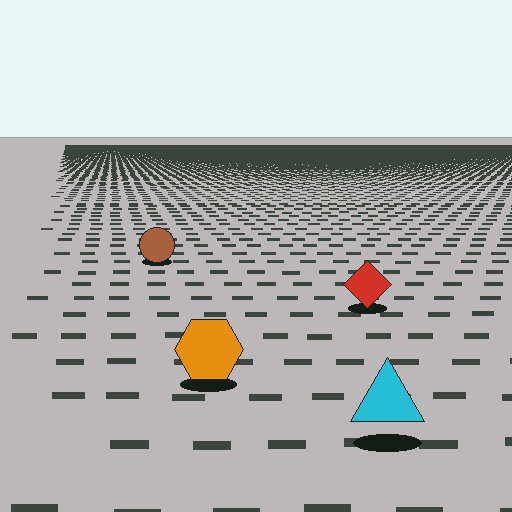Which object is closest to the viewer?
The cyan triangle is closest. The texture marks near it are larger and more spread out.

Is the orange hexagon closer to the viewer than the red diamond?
Yes. The orange hexagon is closer — you can tell from the texture gradient: the ground texture is coarser near it.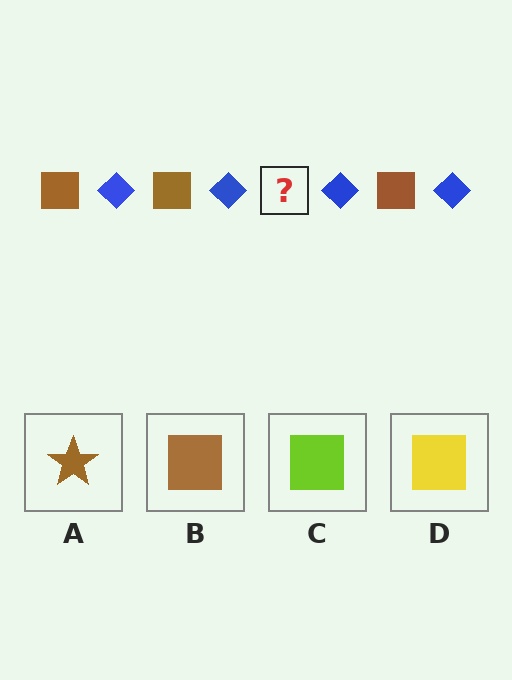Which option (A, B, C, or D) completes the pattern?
B.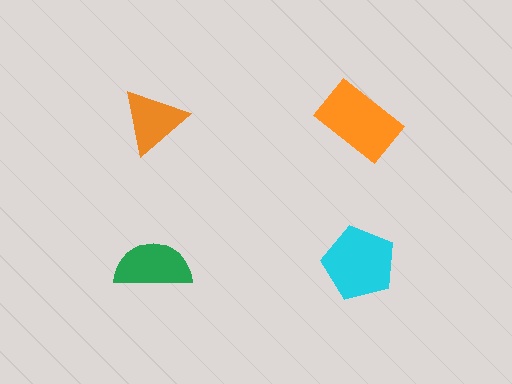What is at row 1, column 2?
An orange rectangle.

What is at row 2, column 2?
A cyan pentagon.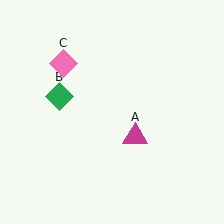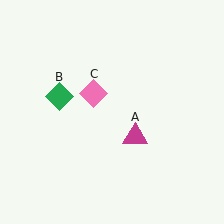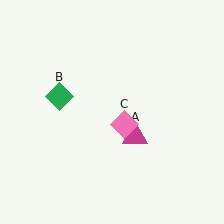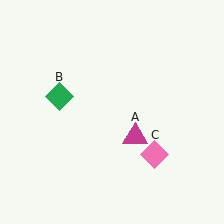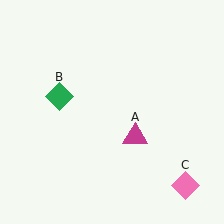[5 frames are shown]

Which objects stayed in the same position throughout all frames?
Magenta triangle (object A) and green diamond (object B) remained stationary.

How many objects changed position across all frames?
1 object changed position: pink diamond (object C).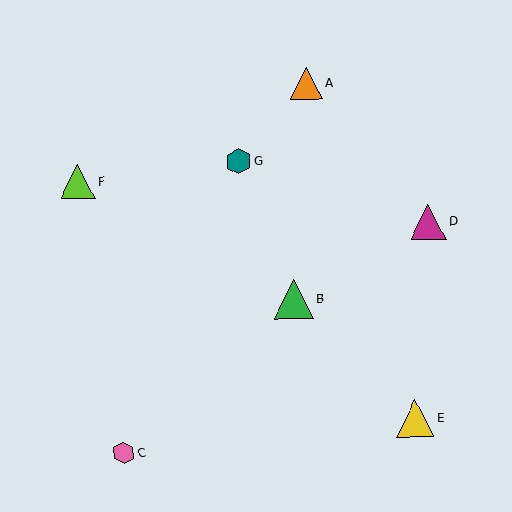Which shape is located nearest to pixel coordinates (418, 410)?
The yellow triangle (labeled E) at (415, 418) is nearest to that location.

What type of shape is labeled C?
Shape C is a pink hexagon.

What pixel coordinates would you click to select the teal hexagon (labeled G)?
Click at (238, 161) to select the teal hexagon G.